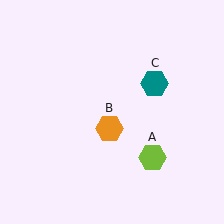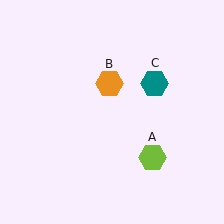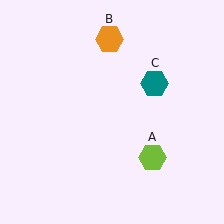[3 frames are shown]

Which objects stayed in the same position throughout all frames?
Lime hexagon (object A) and teal hexagon (object C) remained stationary.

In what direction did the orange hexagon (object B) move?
The orange hexagon (object B) moved up.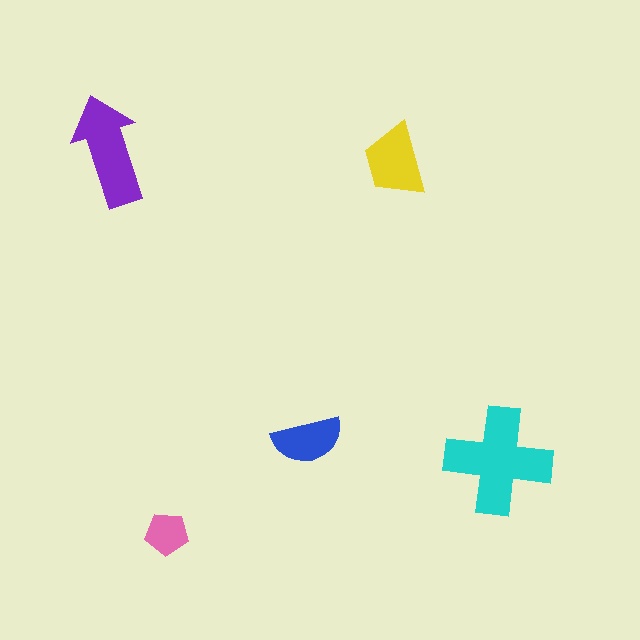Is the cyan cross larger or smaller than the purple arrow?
Larger.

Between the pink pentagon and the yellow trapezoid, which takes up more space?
The yellow trapezoid.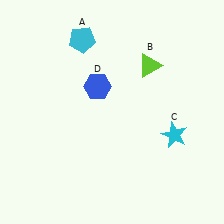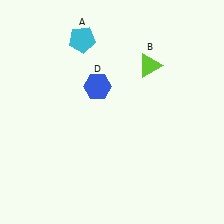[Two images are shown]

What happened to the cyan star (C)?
The cyan star (C) was removed in Image 2. It was in the bottom-right area of Image 1.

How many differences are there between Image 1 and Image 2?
There is 1 difference between the two images.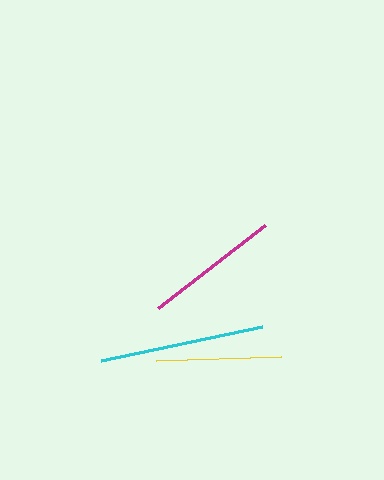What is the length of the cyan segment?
The cyan segment is approximately 164 pixels long.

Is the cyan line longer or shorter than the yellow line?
The cyan line is longer than the yellow line.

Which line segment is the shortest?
The yellow line is the shortest at approximately 125 pixels.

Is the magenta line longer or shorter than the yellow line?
The magenta line is longer than the yellow line.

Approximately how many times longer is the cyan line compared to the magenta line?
The cyan line is approximately 1.2 times the length of the magenta line.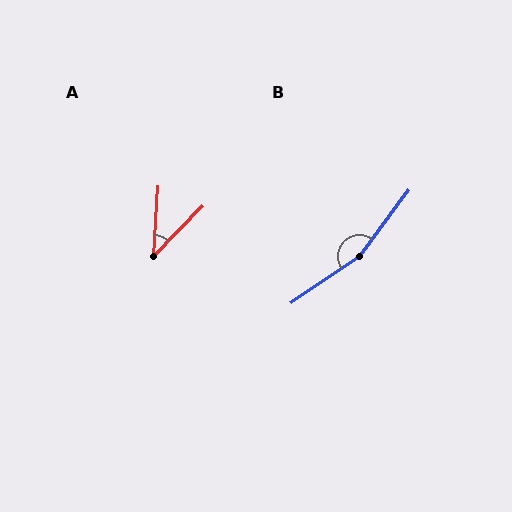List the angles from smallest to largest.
A (41°), B (161°).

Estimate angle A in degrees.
Approximately 41 degrees.